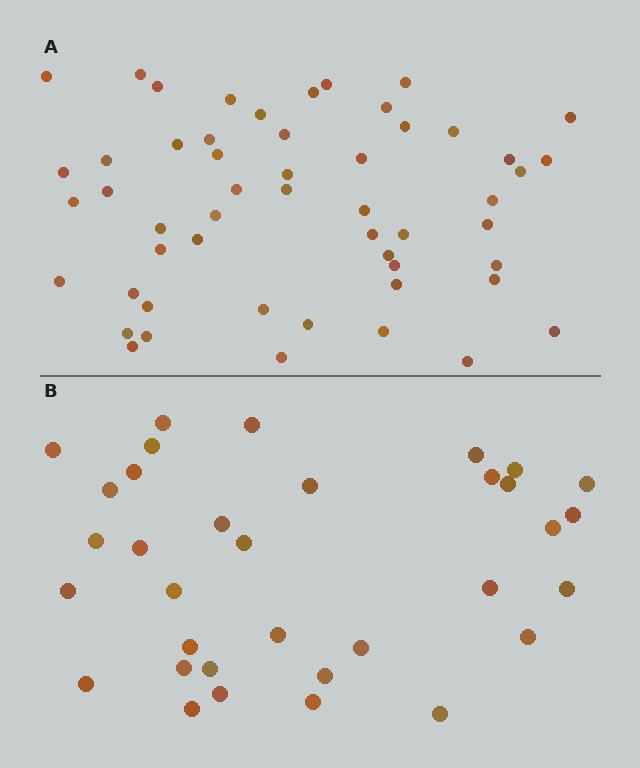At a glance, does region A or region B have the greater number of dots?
Region A (the top region) has more dots.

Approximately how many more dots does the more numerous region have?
Region A has approximately 20 more dots than region B.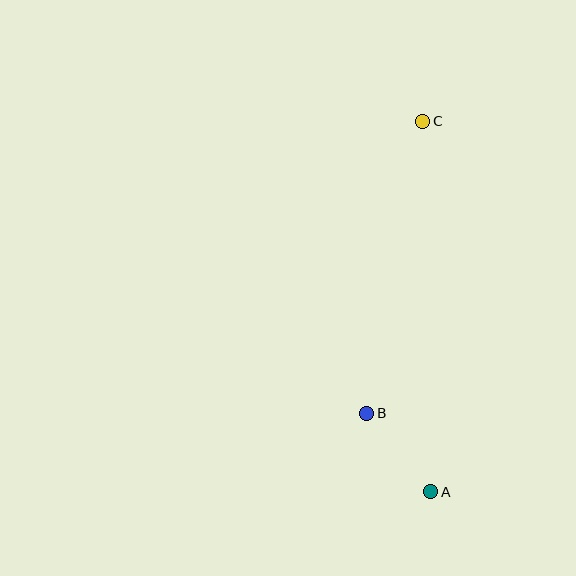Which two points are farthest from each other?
Points A and C are farthest from each other.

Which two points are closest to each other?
Points A and B are closest to each other.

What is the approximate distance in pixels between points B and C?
The distance between B and C is approximately 297 pixels.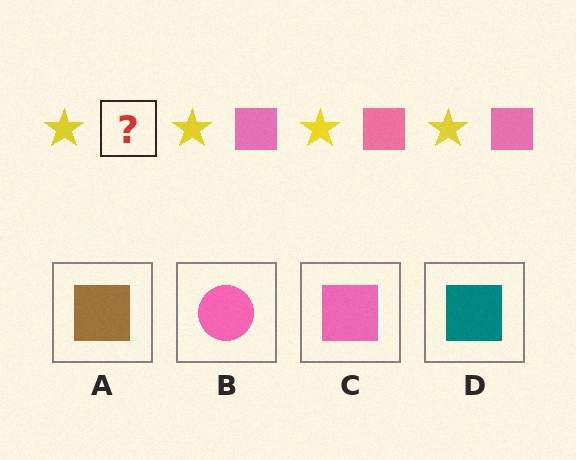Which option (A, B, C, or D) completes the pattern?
C.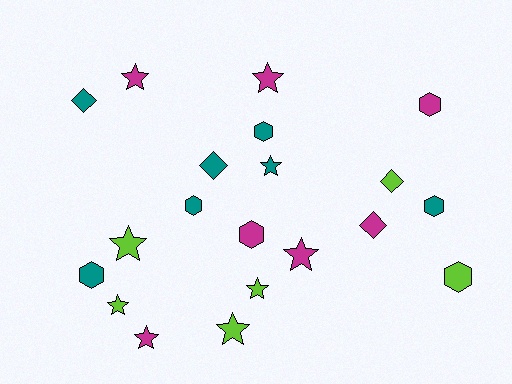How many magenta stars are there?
There are 4 magenta stars.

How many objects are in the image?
There are 20 objects.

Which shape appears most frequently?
Star, with 9 objects.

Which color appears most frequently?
Teal, with 7 objects.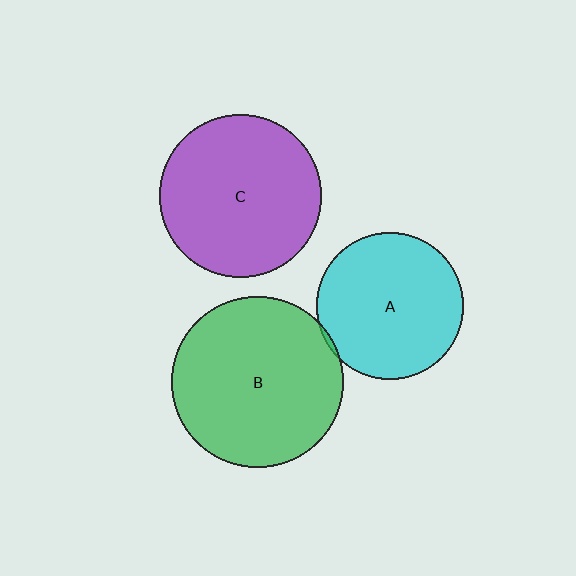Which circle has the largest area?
Circle B (green).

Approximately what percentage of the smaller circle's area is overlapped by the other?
Approximately 5%.